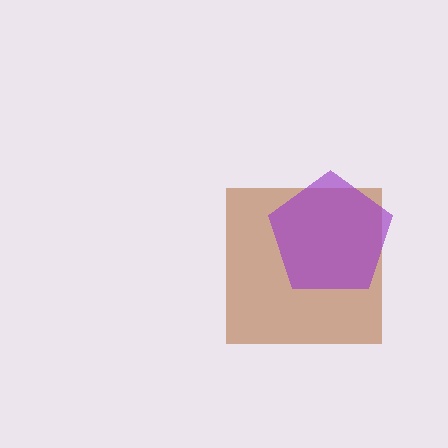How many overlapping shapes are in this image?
There are 2 overlapping shapes in the image.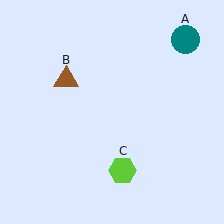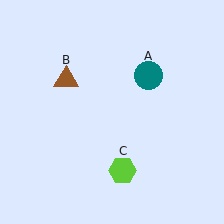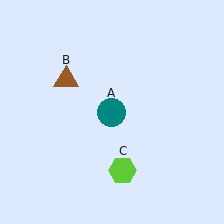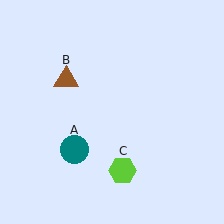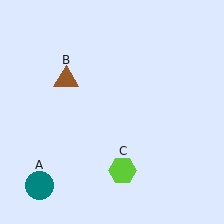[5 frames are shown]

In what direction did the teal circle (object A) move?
The teal circle (object A) moved down and to the left.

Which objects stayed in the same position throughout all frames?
Brown triangle (object B) and lime hexagon (object C) remained stationary.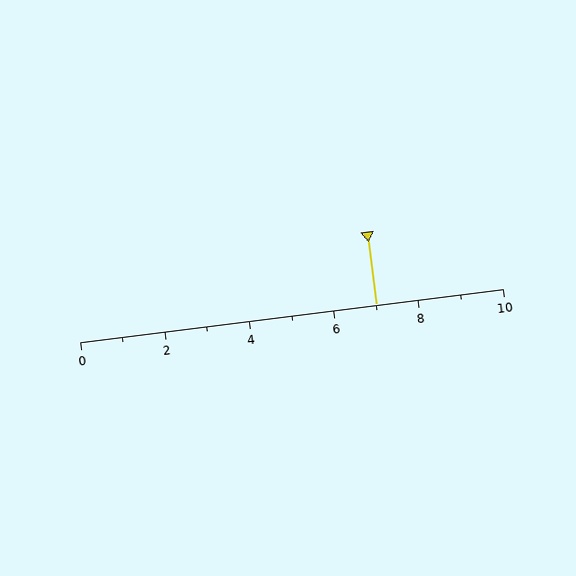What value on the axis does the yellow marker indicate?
The marker indicates approximately 7.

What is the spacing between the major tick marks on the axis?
The major ticks are spaced 2 apart.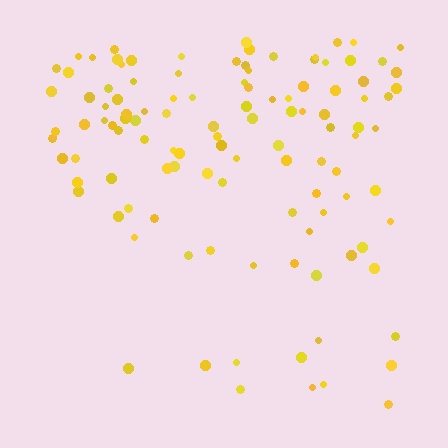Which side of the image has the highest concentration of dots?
The top.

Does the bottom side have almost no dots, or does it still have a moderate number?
Still a moderate number, just noticeably fewer than the top.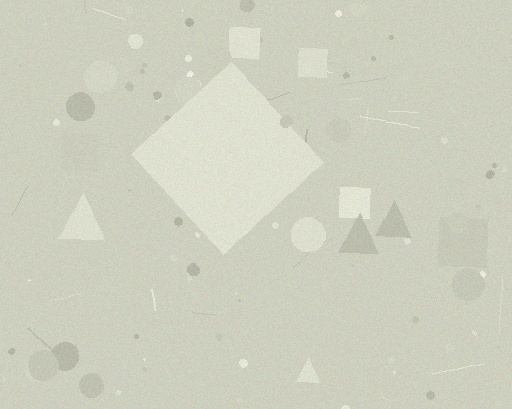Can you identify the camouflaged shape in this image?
The camouflaged shape is a diamond.